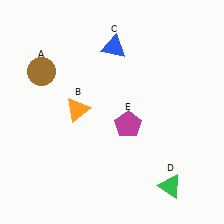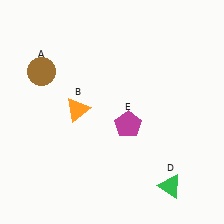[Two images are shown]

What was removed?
The blue triangle (C) was removed in Image 2.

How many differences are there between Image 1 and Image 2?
There is 1 difference between the two images.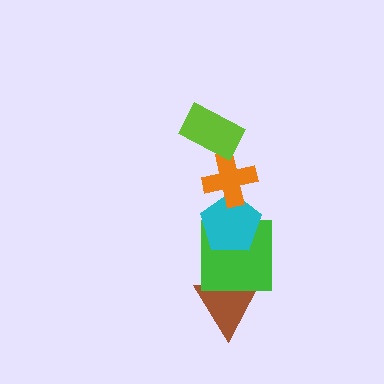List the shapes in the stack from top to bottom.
From top to bottom: the lime rectangle, the orange cross, the cyan pentagon, the green square, the brown triangle.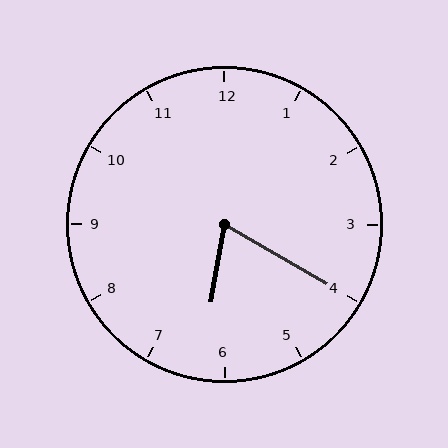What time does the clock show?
6:20.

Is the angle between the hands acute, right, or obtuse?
It is acute.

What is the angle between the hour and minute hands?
Approximately 70 degrees.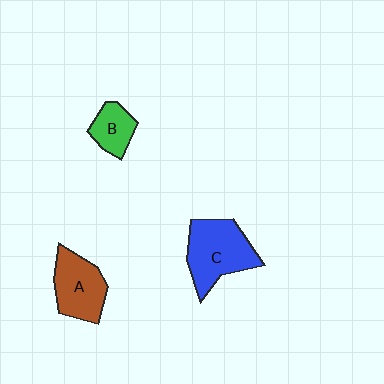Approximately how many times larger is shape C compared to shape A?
Approximately 1.3 times.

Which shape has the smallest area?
Shape B (green).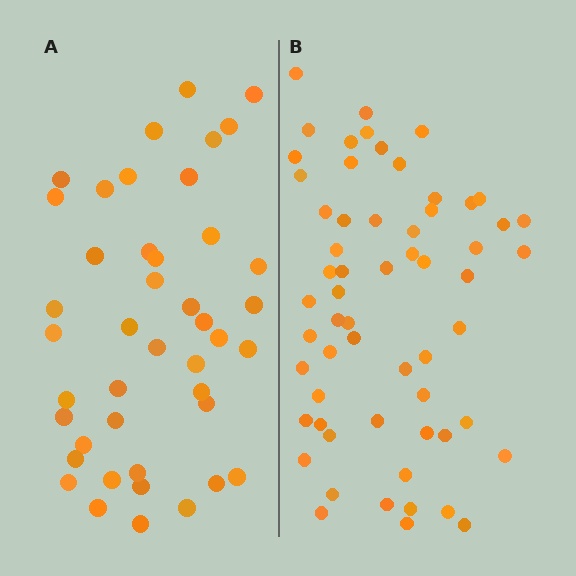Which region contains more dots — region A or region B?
Region B (the right region) has more dots.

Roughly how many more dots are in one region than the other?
Region B has approximately 15 more dots than region A.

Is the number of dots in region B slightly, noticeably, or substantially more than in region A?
Region B has noticeably more, but not dramatically so. The ratio is roughly 1.4 to 1.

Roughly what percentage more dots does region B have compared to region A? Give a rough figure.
About 40% more.